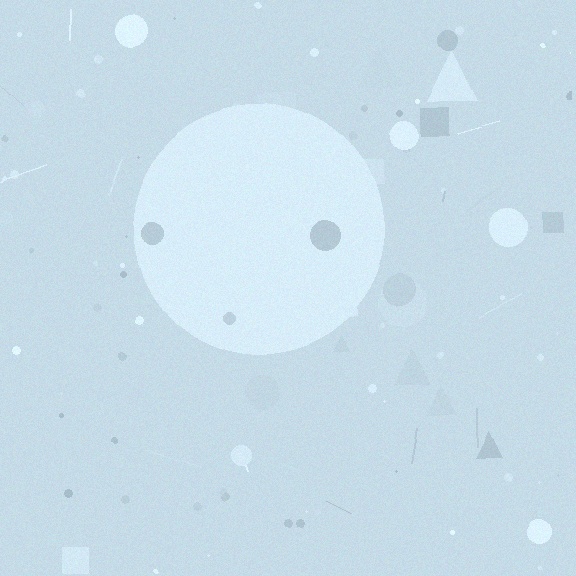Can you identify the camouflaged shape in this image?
The camouflaged shape is a circle.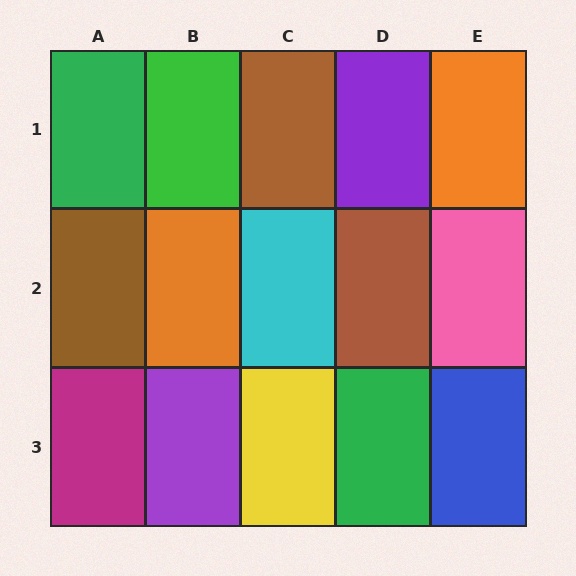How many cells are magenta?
1 cell is magenta.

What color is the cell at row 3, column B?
Purple.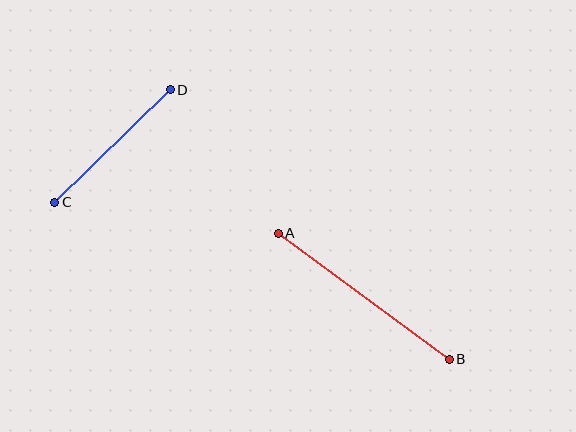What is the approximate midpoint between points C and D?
The midpoint is at approximately (112, 146) pixels.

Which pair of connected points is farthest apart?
Points A and B are farthest apart.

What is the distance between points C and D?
The distance is approximately 161 pixels.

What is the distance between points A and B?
The distance is approximately 213 pixels.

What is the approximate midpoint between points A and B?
The midpoint is at approximately (364, 296) pixels.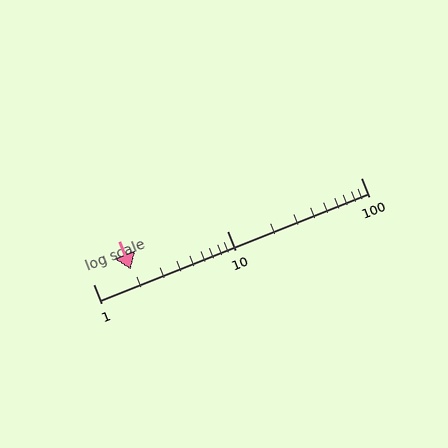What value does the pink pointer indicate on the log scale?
The pointer indicates approximately 1.9.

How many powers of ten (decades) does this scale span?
The scale spans 2 decades, from 1 to 100.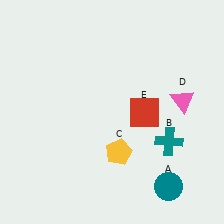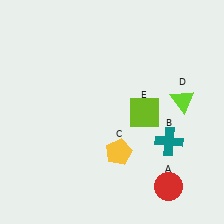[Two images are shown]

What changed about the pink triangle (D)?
In Image 1, D is pink. In Image 2, it changed to lime.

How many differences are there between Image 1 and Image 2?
There are 3 differences between the two images.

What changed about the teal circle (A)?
In Image 1, A is teal. In Image 2, it changed to red.